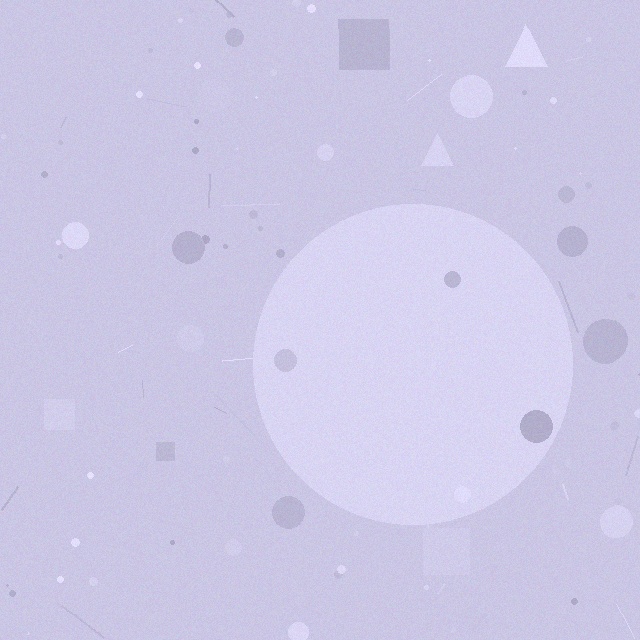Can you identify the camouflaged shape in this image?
The camouflaged shape is a circle.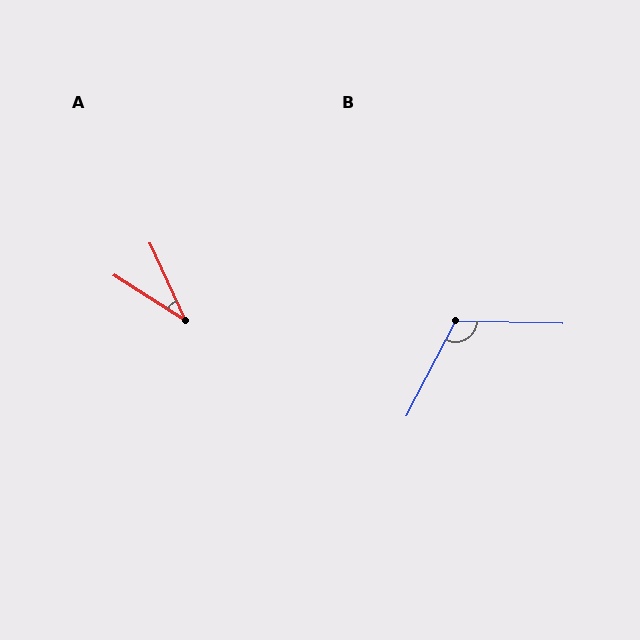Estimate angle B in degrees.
Approximately 116 degrees.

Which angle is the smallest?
A, at approximately 33 degrees.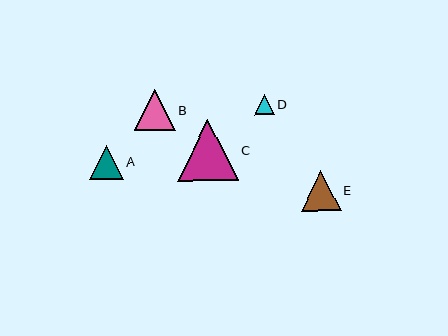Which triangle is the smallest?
Triangle D is the smallest with a size of approximately 20 pixels.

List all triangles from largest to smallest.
From largest to smallest: C, B, E, A, D.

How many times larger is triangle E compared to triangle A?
Triangle E is approximately 1.2 times the size of triangle A.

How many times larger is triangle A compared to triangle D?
Triangle A is approximately 1.7 times the size of triangle D.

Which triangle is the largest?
Triangle C is the largest with a size of approximately 60 pixels.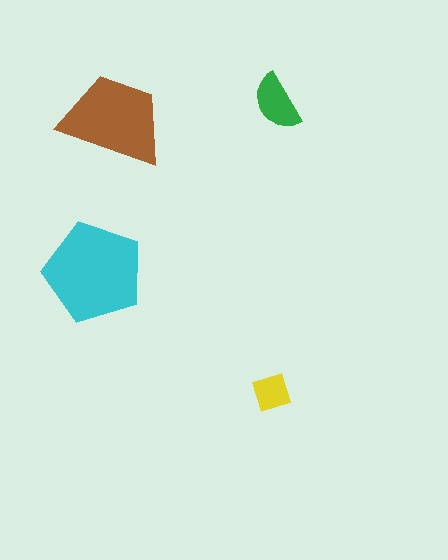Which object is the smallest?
The yellow diamond.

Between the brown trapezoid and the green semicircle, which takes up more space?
The brown trapezoid.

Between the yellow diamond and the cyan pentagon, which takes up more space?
The cyan pentagon.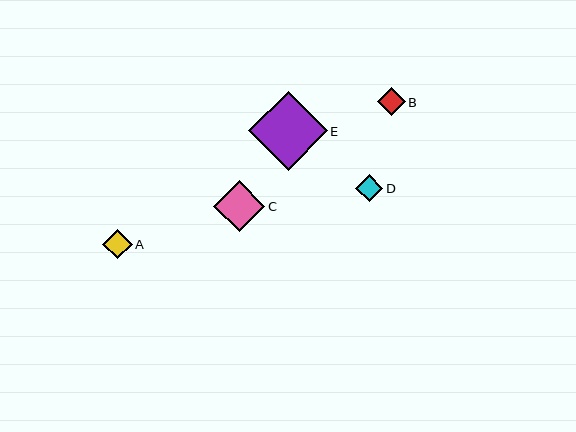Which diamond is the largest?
Diamond E is the largest with a size of approximately 78 pixels.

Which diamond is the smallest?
Diamond D is the smallest with a size of approximately 27 pixels.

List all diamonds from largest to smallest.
From largest to smallest: E, C, A, B, D.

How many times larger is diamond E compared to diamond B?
Diamond E is approximately 2.8 times the size of diamond B.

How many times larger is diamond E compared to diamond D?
Diamond E is approximately 2.9 times the size of diamond D.